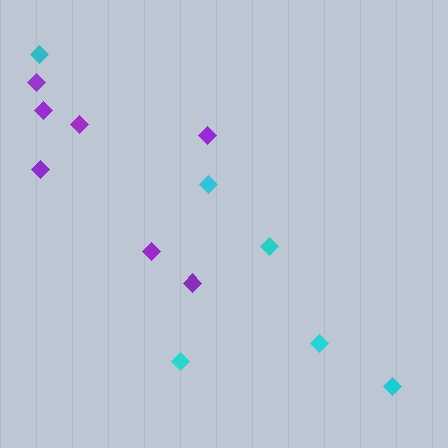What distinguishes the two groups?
There are 2 groups: one group of cyan diamonds (6) and one group of purple diamonds (7).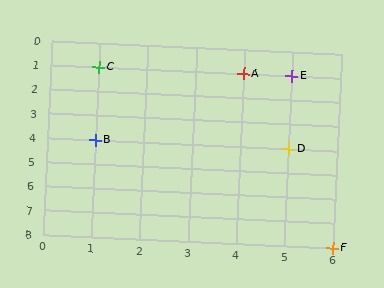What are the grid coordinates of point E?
Point E is at grid coordinates (5, 1).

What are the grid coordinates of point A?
Point A is at grid coordinates (4, 1).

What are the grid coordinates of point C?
Point C is at grid coordinates (1, 1).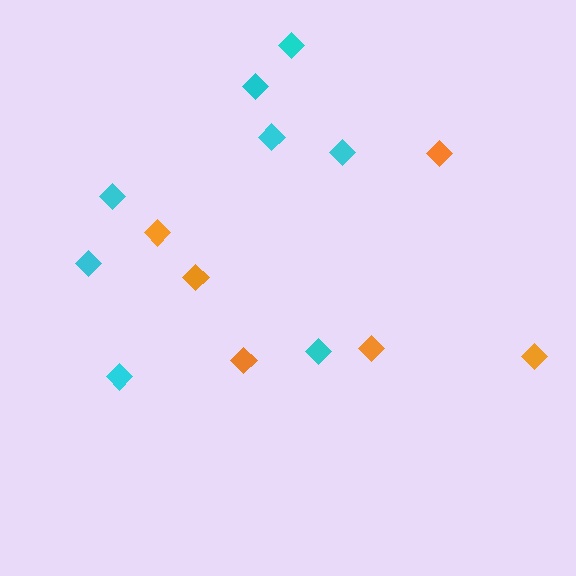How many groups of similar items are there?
There are 2 groups: one group of cyan diamonds (8) and one group of orange diamonds (6).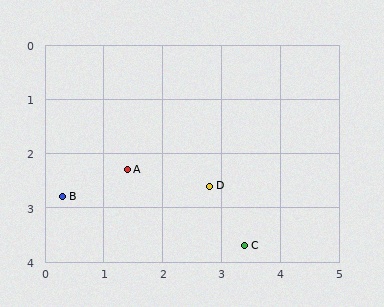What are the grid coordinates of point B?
Point B is at approximately (0.3, 2.8).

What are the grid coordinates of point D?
Point D is at approximately (2.8, 2.6).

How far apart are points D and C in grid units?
Points D and C are about 1.3 grid units apart.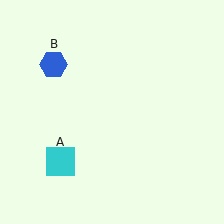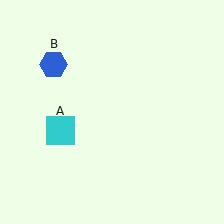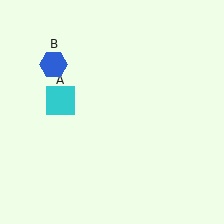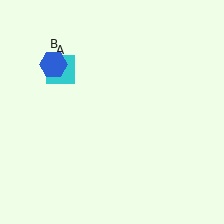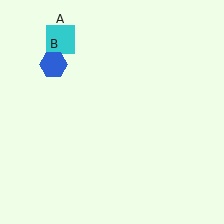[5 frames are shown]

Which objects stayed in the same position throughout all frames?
Blue hexagon (object B) remained stationary.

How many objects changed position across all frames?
1 object changed position: cyan square (object A).